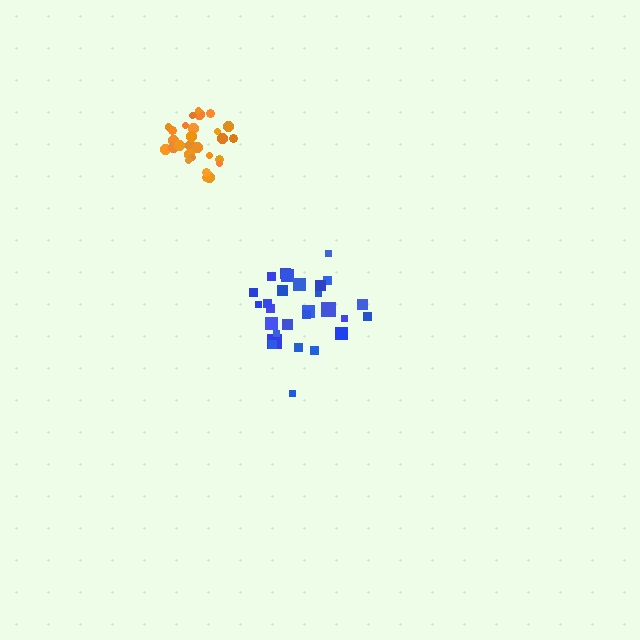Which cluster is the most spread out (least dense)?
Blue.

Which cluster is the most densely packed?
Orange.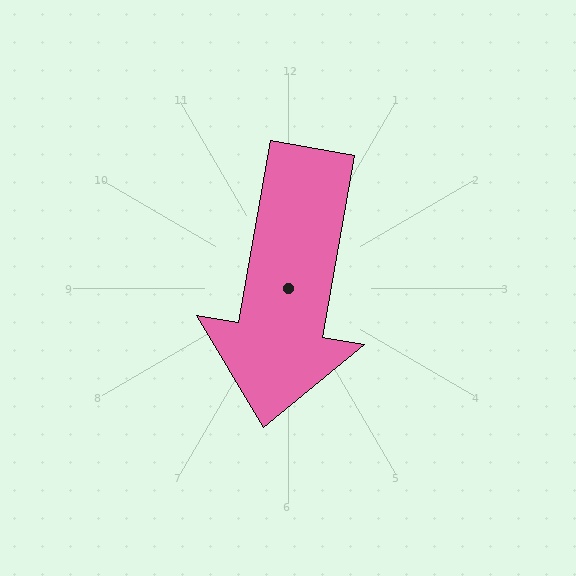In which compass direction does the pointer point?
South.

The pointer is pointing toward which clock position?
Roughly 6 o'clock.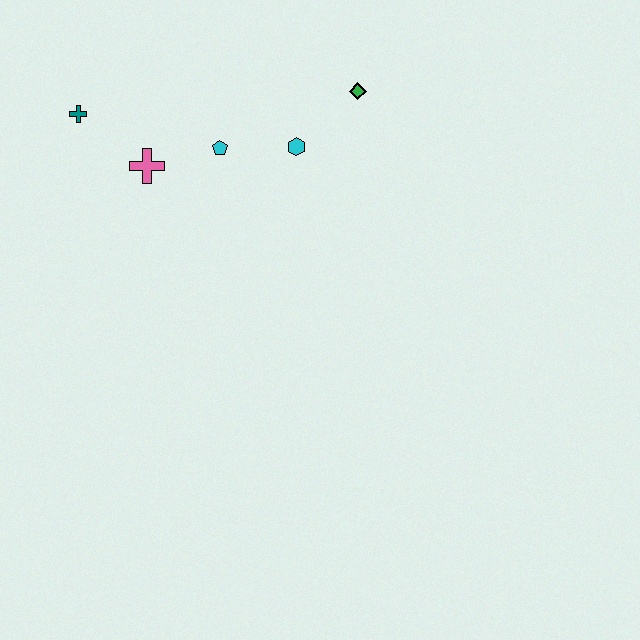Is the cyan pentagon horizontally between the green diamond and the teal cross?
Yes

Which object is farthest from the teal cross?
The green diamond is farthest from the teal cross.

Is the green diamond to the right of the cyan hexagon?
Yes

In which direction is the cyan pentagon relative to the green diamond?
The cyan pentagon is to the left of the green diamond.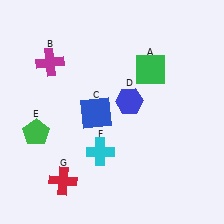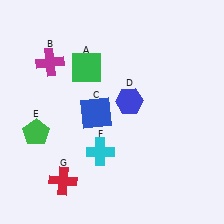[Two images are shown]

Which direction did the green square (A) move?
The green square (A) moved left.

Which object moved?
The green square (A) moved left.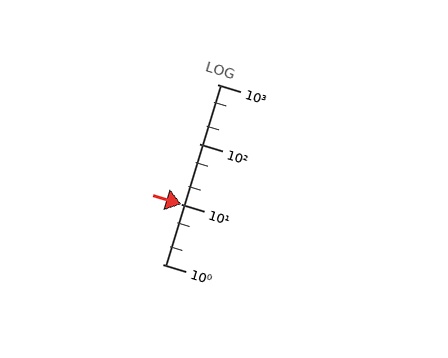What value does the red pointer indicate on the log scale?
The pointer indicates approximately 10.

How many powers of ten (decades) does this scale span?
The scale spans 3 decades, from 1 to 1000.